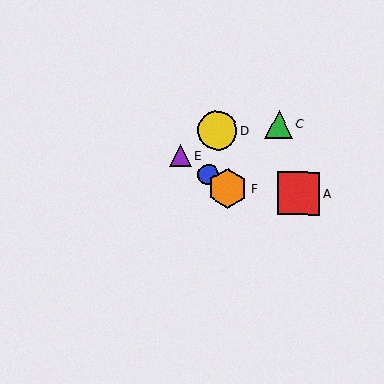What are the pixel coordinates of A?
Object A is at (299, 193).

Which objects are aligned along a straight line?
Objects B, E, F are aligned along a straight line.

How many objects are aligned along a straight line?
3 objects (B, E, F) are aligned along a straight line.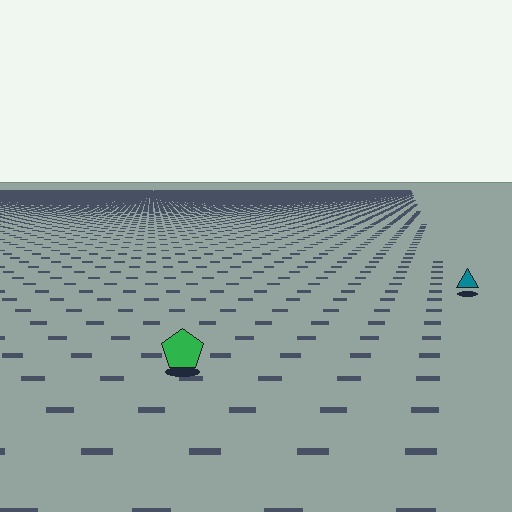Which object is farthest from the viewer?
The teal triangle is farthest from the viewer. It appears smaller and the ground texture around it is denser.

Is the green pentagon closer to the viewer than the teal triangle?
Yes. The green pentagon is closer — you can tell from the texture gradient: the ground texture is coarser near it.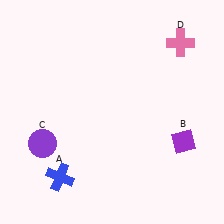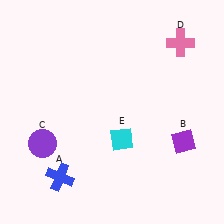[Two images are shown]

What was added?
A cyan diamond (E) was added in Image 2.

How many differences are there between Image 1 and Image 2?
There is 1 difference between the two images.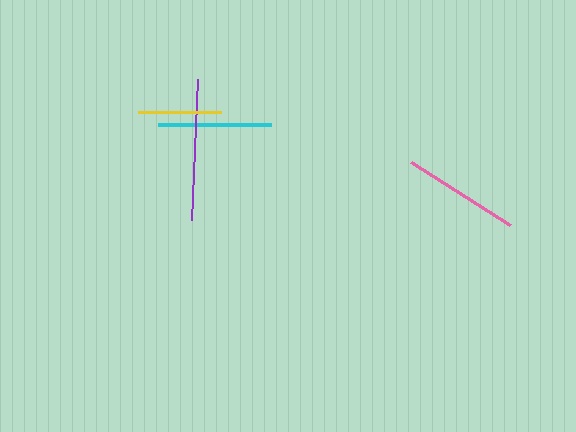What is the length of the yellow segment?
The yellow segment is approximately 84 pixels long.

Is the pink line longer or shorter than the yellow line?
The pink line is longer than the yellow line.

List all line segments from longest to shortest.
From longest to shortest: purple, pink, cyan, yellow.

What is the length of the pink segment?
The pink segment is approximately 118 pixels long.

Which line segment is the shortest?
The yellow line is the shortest at approximately 84 pixels.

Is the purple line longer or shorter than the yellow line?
The purple line is longer than the yellow line.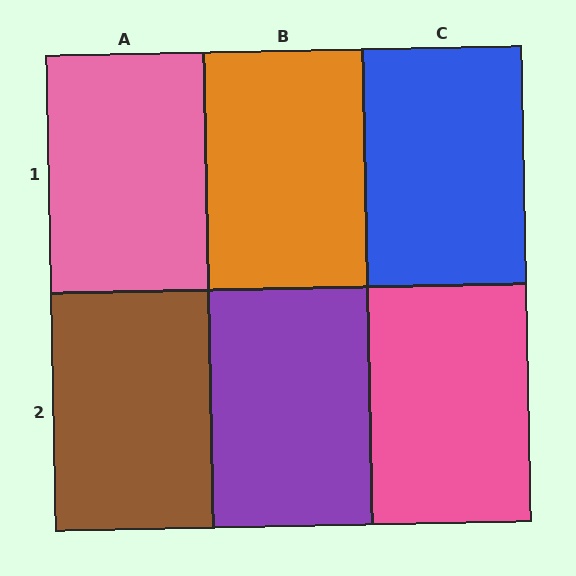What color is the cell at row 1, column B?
Orange.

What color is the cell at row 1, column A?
Pink.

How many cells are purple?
1 cell is purple.